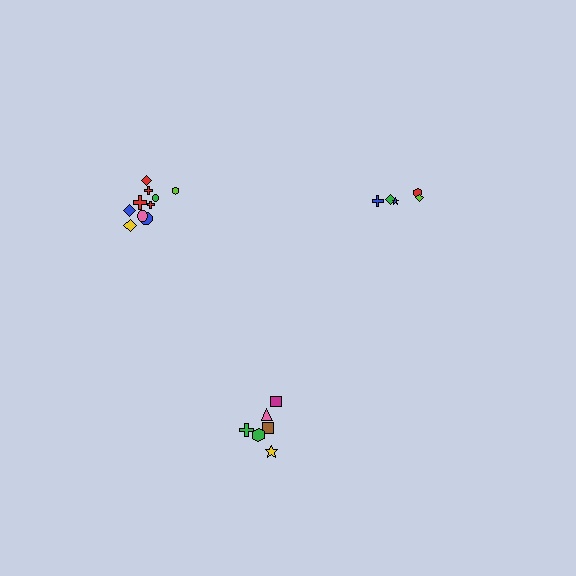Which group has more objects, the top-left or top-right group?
The top-left group.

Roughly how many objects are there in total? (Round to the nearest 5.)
Roughly 20 objects in total.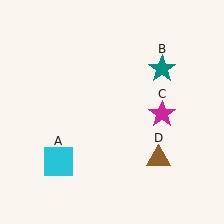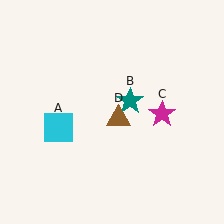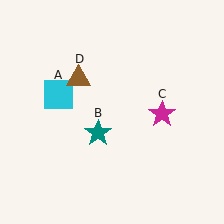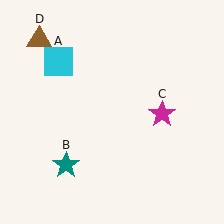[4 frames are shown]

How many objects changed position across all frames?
3 objects changed position: cyan square (object A), teal star (object B), brown triangle (object D).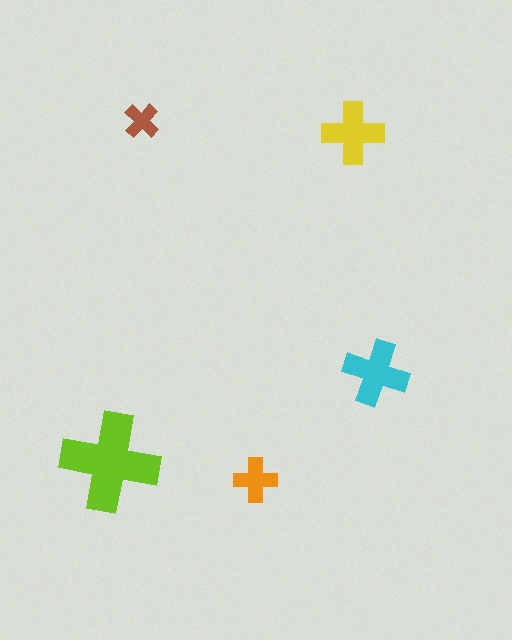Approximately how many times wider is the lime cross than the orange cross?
About 2 times wider.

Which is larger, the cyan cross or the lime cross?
The lime one.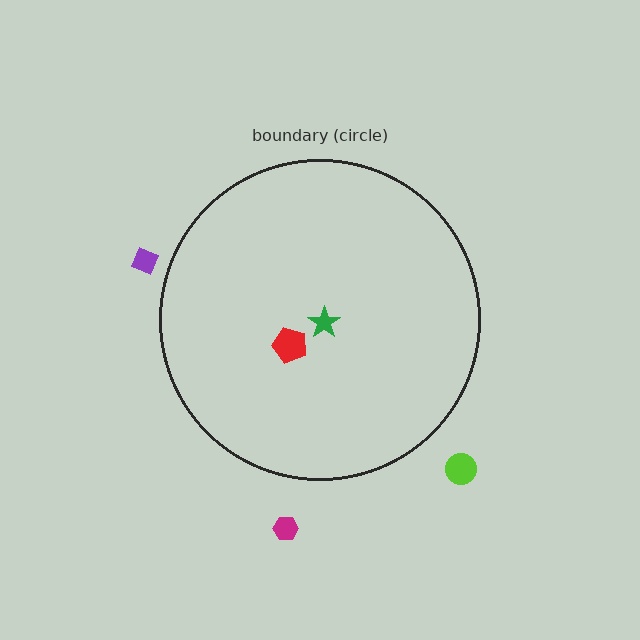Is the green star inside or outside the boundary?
Inside.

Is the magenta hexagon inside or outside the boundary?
Outside.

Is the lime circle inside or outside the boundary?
Outside.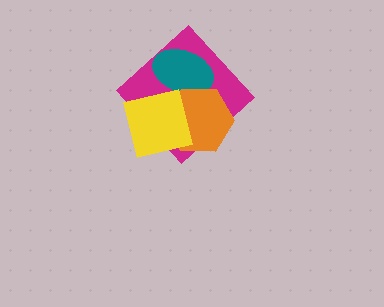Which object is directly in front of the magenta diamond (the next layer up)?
The teal ellipse is directly in front of the magenta diamond.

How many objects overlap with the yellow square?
3 objects overlap with the yellow square.